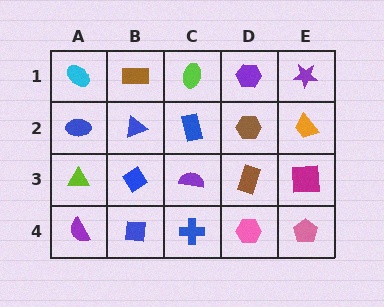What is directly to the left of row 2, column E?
A brown hexagon.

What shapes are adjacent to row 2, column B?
A brown rectangle (row 1, column B), a blue diamond (row 3, column B), a blue ellipse (row 2, column A), a blue rectangle (row 2, column C).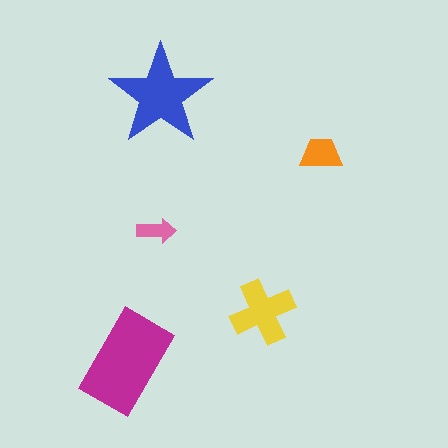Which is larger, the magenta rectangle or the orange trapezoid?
The magenta rectangle.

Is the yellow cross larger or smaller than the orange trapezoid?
Larger.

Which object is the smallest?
The pink arrow.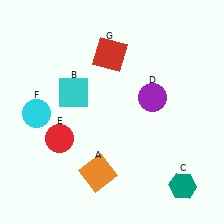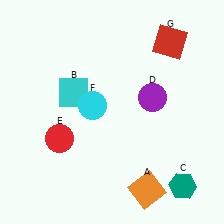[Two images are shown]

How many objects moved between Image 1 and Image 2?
3 objects moved between the two images.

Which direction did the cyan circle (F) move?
The cyan circle (F) moved right.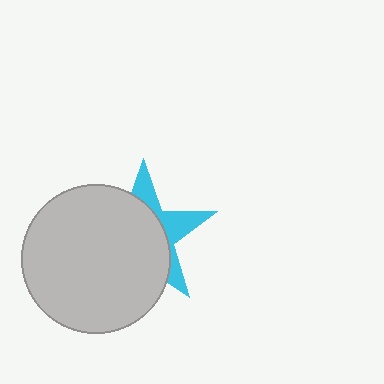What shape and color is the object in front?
The object in front is a light gray circle.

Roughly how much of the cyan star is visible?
A small part of it is visible (roughly 32%).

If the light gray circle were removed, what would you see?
You would see the complete cyan star.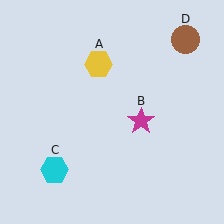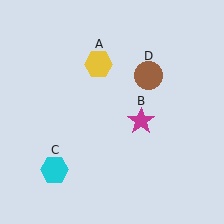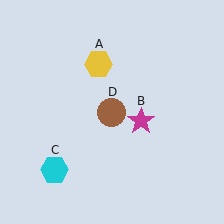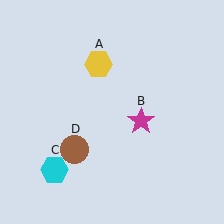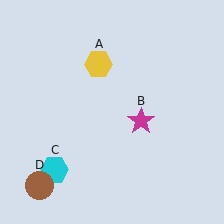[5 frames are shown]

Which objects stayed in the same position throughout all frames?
Yellow hexagon (object A) and magenta star (object B) and cyan hexagon (object C) remained stationary.